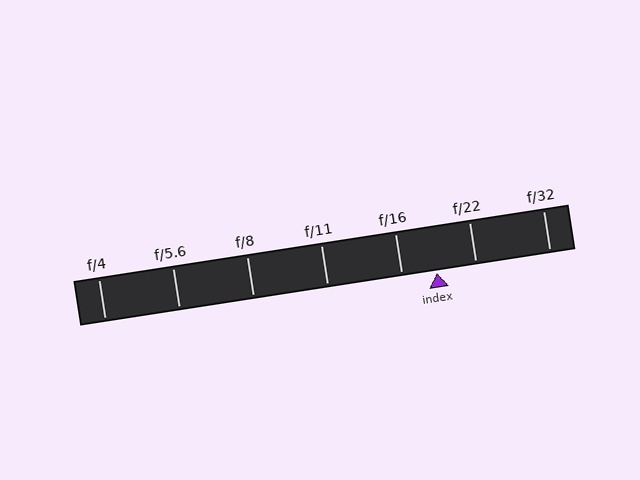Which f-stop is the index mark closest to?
The index mark is closest to f/16.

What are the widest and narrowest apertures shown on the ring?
The widest aperture shown is f/4 and the narrowest is f/32.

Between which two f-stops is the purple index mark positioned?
The index mark is between f/16 and f/22.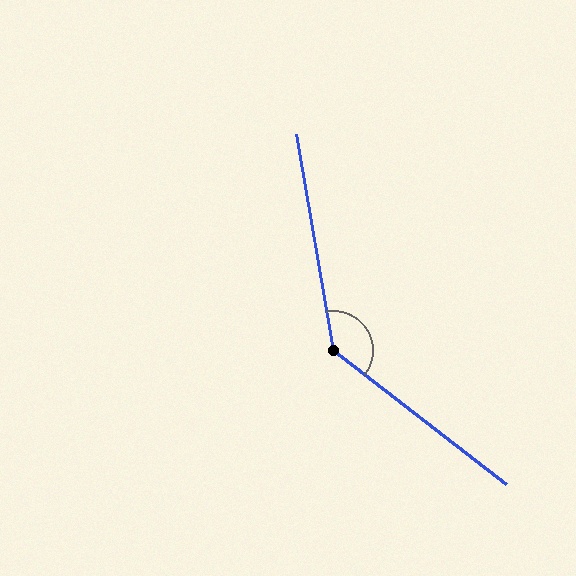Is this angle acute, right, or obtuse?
It is obtuse.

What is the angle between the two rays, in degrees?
Approximately 137 degrees.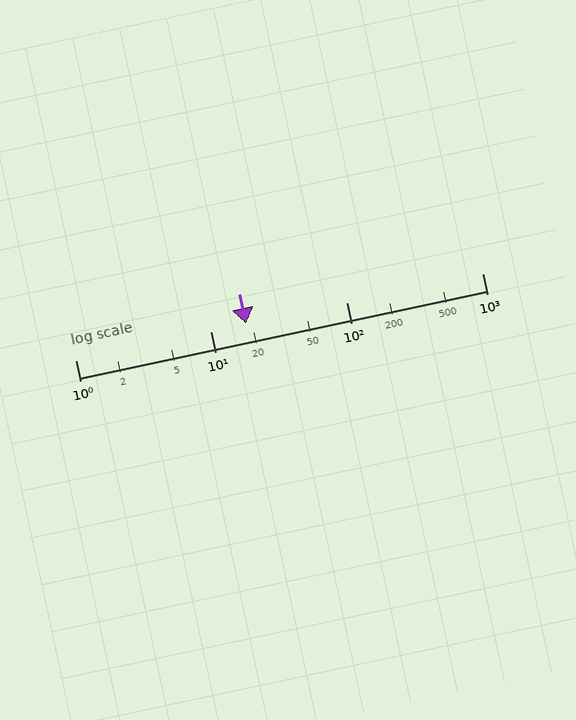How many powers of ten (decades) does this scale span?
The scale spans 3 decades, from 1 to 1000.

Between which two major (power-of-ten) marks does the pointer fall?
The pointer is between 10 and 100.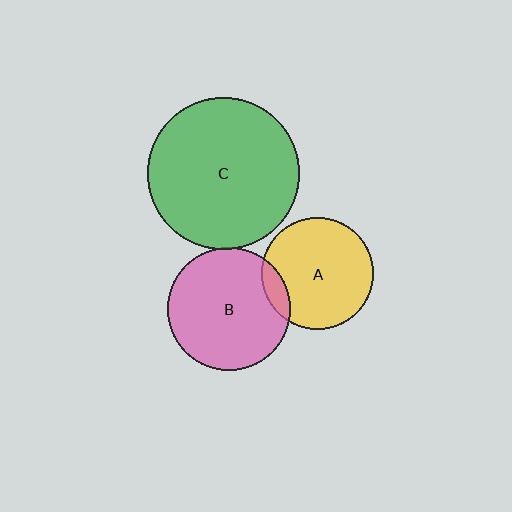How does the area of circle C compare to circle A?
Approximately 1.9 times.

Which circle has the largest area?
Circle C (green).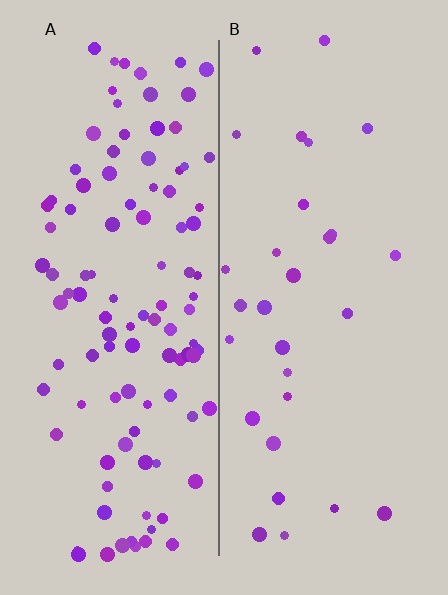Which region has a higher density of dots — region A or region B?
A (the left).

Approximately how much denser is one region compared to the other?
Approximately 3.6× — region A over region B.